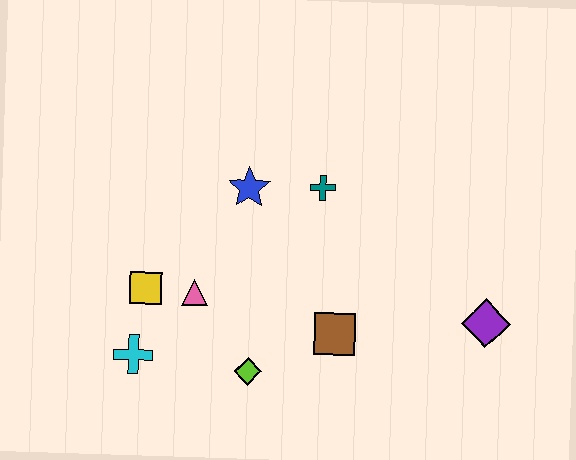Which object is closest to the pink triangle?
The yellow square is closest to the pink triangle.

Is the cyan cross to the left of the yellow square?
Yes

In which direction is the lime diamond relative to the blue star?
The lime diamond is below the blue star.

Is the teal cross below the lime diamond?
No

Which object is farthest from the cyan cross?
The purple diamond is farthest from the cyan cross.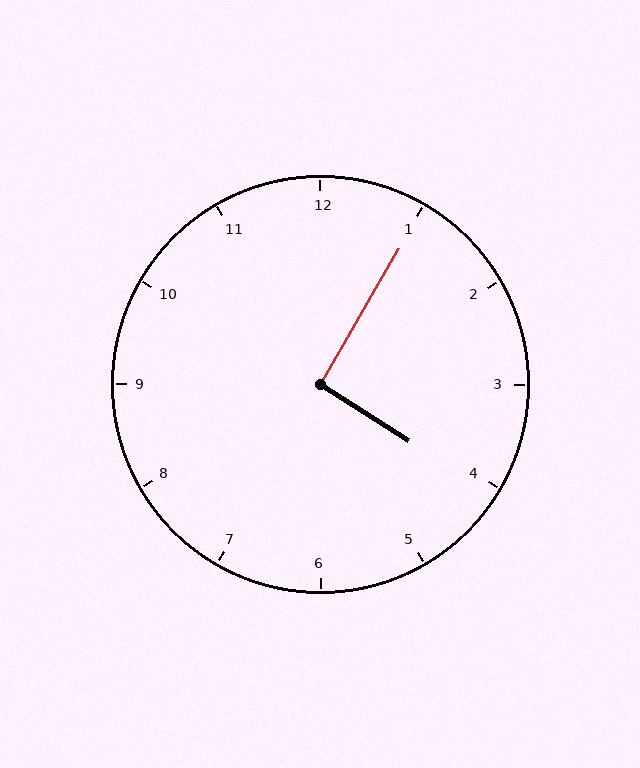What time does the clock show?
4:05.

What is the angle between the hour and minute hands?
Approximately 92 degrees.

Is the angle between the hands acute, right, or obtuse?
It is right.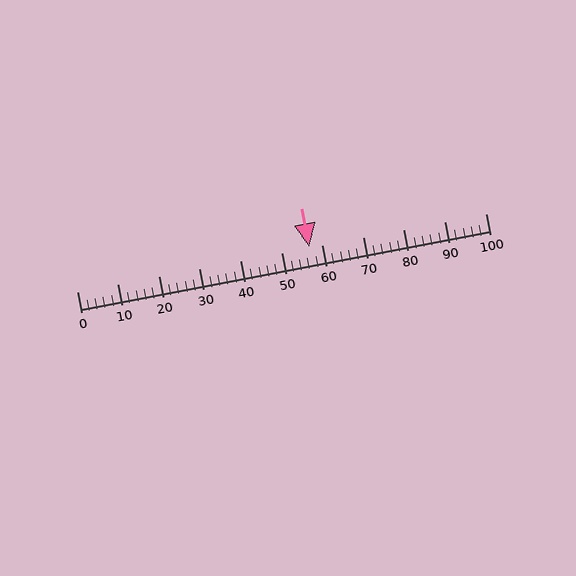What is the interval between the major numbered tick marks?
The major tick marks are spaced 10 units apart.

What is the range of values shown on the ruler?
The ruler shows values from 0 to 100.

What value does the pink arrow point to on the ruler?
The pink arrow points to approximately 57.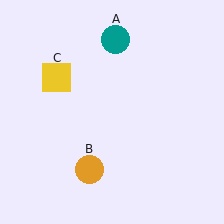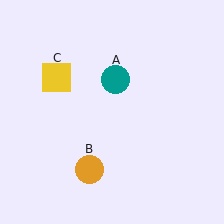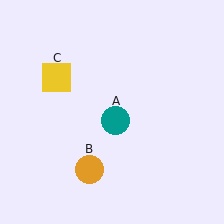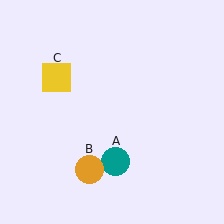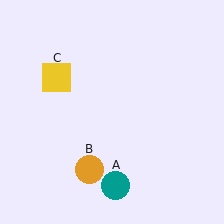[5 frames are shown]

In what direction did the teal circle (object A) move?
The teal circle (object A) moved down.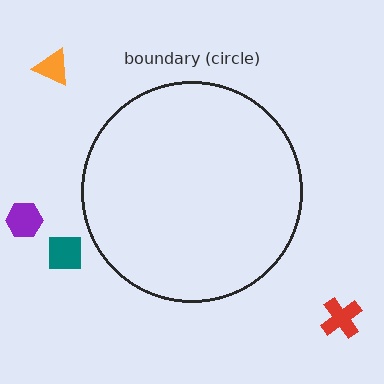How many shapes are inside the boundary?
0 inside, 4 outside.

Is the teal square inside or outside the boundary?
Outside.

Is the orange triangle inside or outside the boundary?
Outside.